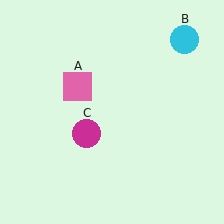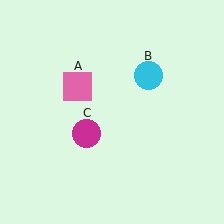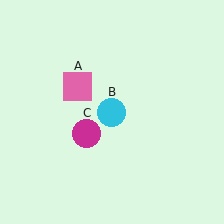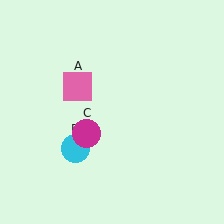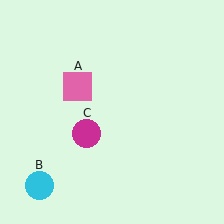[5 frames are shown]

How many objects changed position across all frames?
1 object changed position: cyan circle (object B).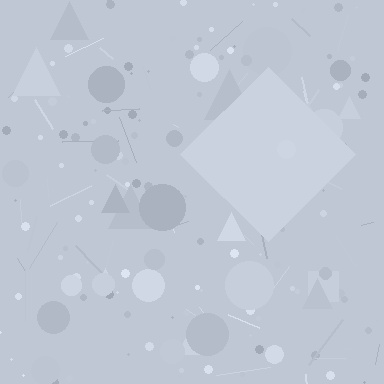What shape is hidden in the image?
A diamond is hidden in the image.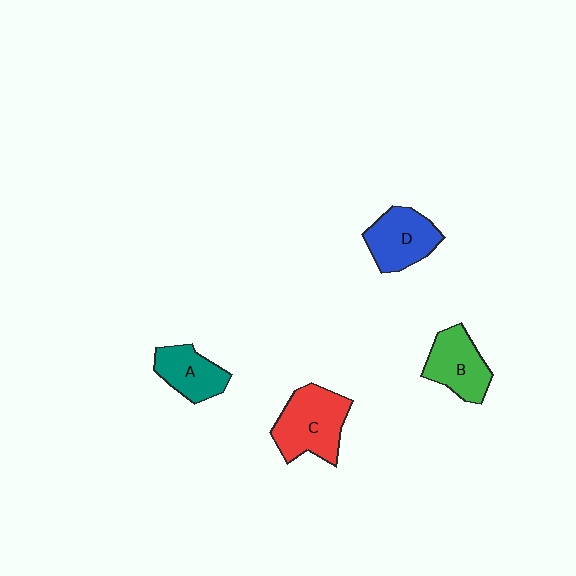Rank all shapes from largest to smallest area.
From largest to smallest: C (red), D (blue), B (green), A (teal).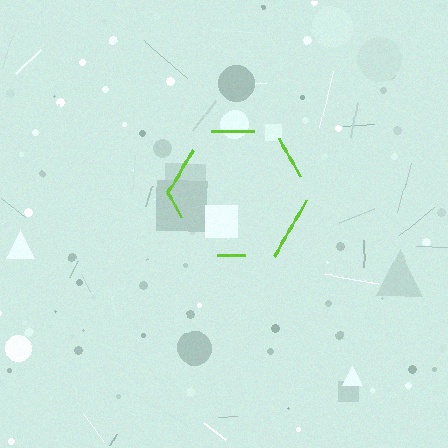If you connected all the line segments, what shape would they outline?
They would outline a hexagon.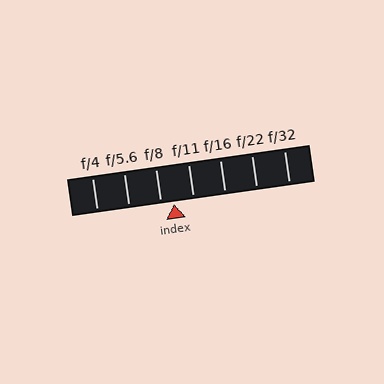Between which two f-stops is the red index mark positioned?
The index mark is between f/8 and f/11.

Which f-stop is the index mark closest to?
The index mark is closest to f/8.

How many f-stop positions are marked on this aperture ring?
There are 7 f-stop positions marked.